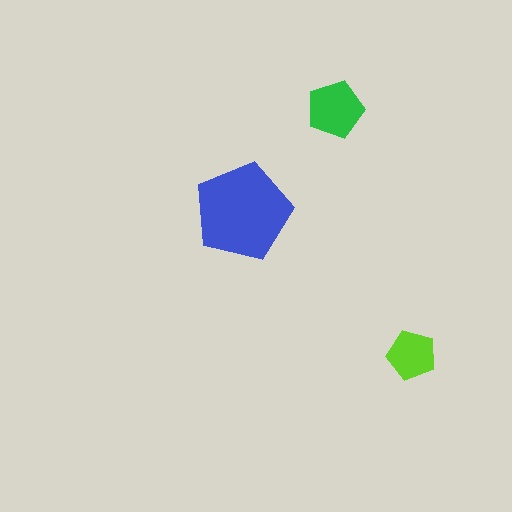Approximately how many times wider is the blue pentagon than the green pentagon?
About 1.5 times wider.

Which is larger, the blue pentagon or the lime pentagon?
The blue one.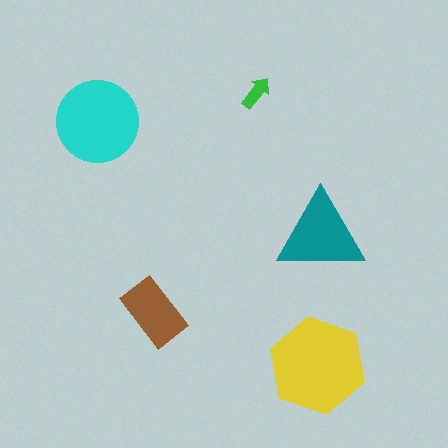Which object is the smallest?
The green arrow.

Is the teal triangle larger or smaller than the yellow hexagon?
Smaller.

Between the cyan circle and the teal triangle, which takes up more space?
The cyan circle.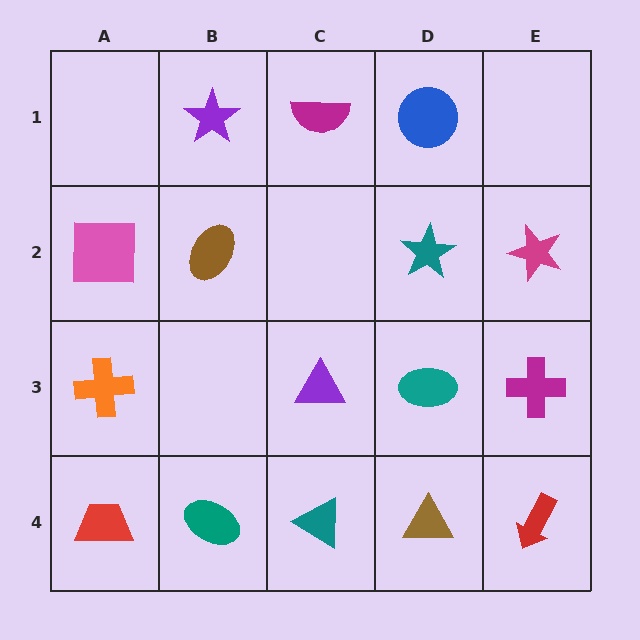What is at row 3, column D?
A teal ellipse.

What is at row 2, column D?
A teal star.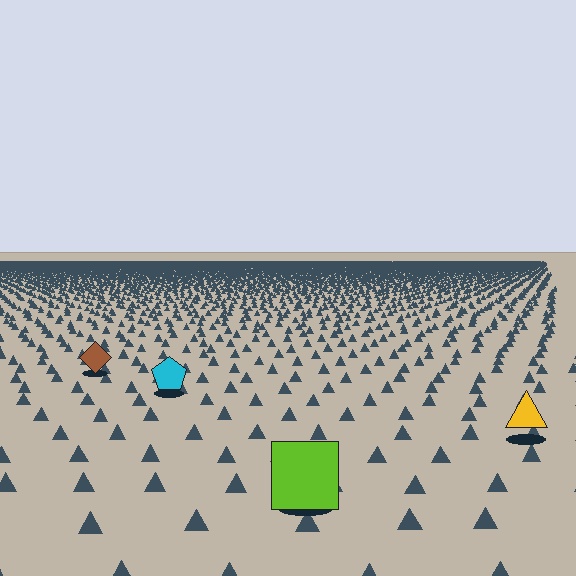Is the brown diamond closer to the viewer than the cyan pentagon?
No. The cyan pentagon is closer — you can tell from the texture gradient: the ground texture is coarser near it.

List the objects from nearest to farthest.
From nearest to farthest: the lime square, the yellow triangle, the cyan pentagon, the brown diamond.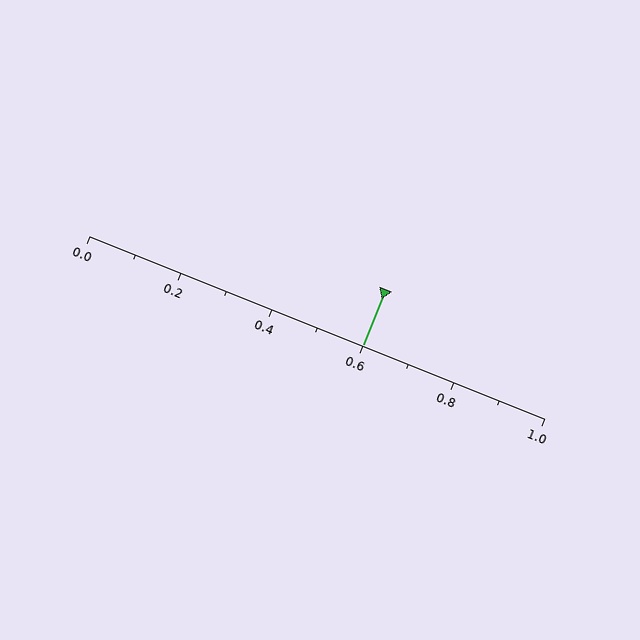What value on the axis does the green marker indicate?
The marker indicates approximately 0.6.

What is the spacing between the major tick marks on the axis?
The major ticks are spaced 0.2 apart.